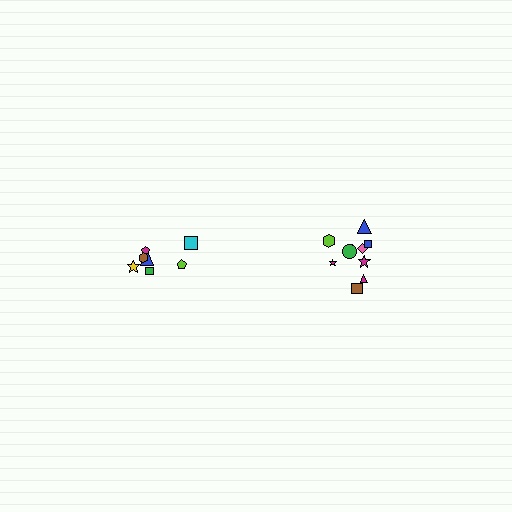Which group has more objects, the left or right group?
The right group.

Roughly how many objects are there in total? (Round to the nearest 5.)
Roughly 15 objects in total.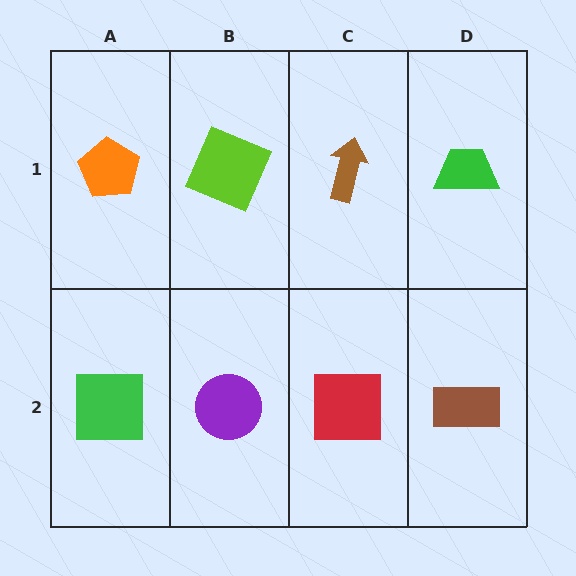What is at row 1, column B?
A lime square.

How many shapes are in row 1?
4 shapes.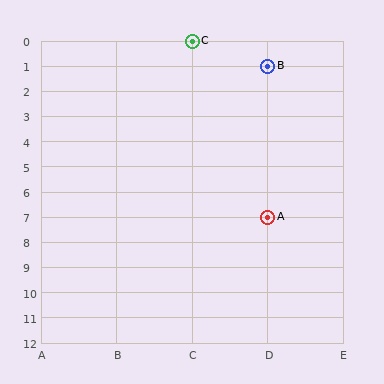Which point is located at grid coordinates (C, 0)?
Point C is at (C, 0).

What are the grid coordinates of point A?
Point A is at grid coordinates (D, 7).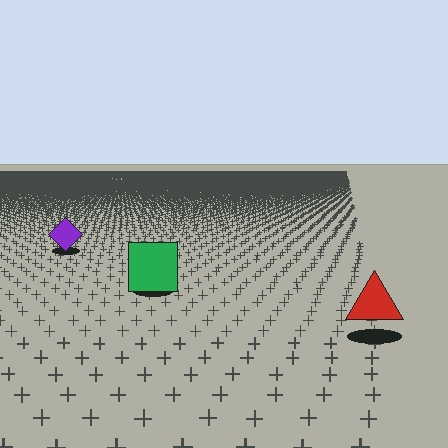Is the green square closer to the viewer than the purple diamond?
Yes. The green square is closer — you can tell from the texture gradient: the ground texture is coarser near it.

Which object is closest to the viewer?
The red triangle is closest. The texture marks near it are larger and more spread out.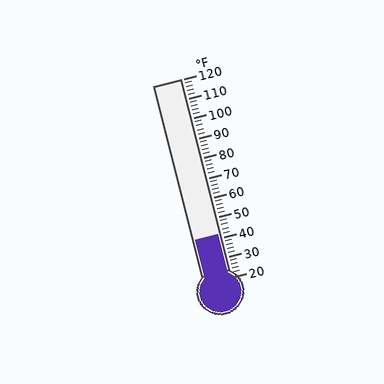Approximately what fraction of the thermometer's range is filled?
The thermometer is filled to approximately 20% of its range.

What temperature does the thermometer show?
The thermometer shows approximately 42°F.